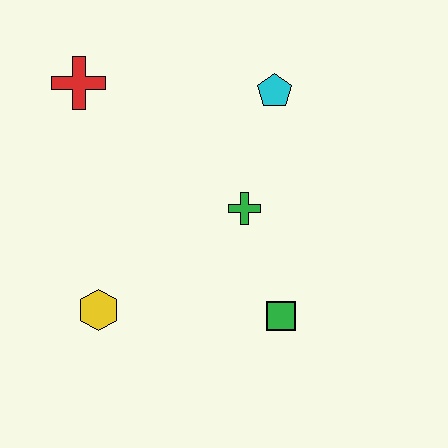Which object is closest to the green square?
The green cross is closest to the green square.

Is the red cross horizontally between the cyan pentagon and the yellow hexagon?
No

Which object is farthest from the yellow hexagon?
The cyan pentagon is farthest from the yellow hexagon.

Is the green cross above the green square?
Yes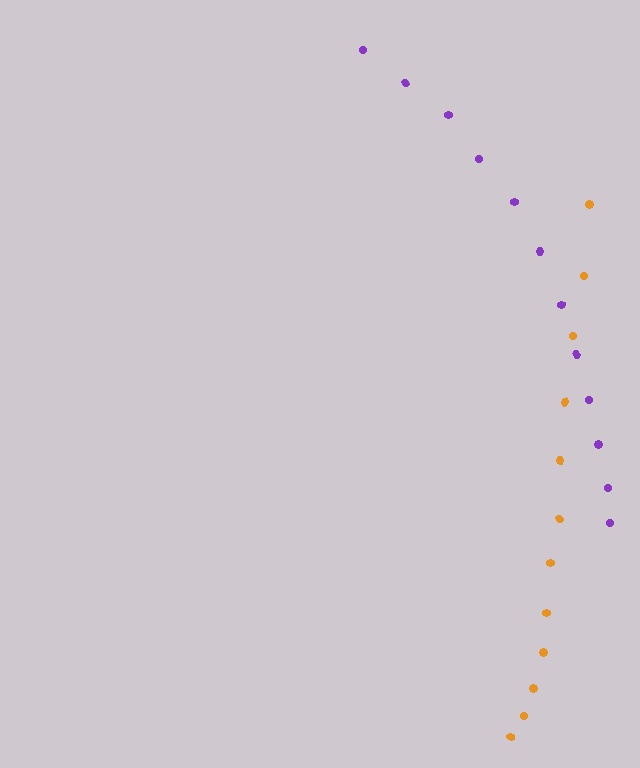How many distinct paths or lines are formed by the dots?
There are 2 distinct paths.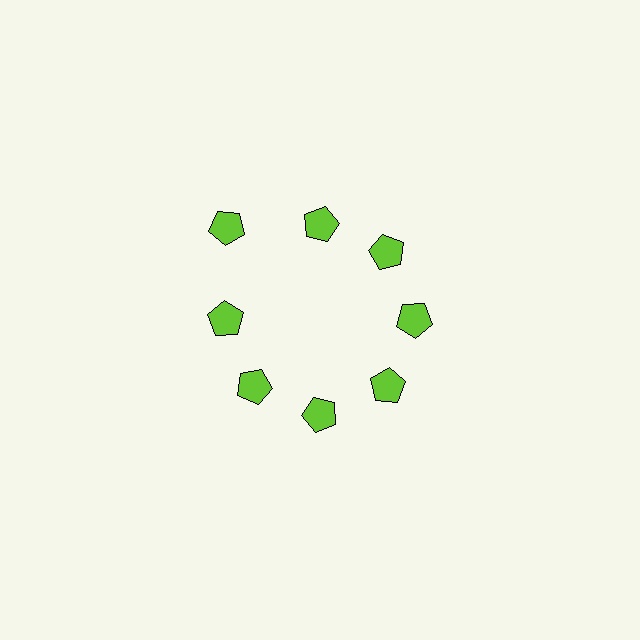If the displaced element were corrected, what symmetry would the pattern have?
It would have 8-fold rotational symmetry — the pattern would map onto itself every 45 degrees.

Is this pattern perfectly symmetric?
No. The 8 lime pentagons are arranged in a ring, but one element near the 10 o'clock position is pushed outward from the center, breaking the 8-fold rotational symmetry.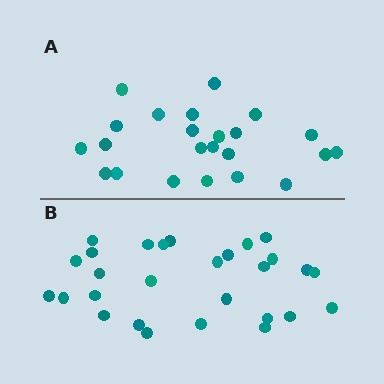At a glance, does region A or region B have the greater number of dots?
Region B (the bottom region) has more dots.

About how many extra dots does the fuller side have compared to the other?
Region B has about 5 more dots than region A.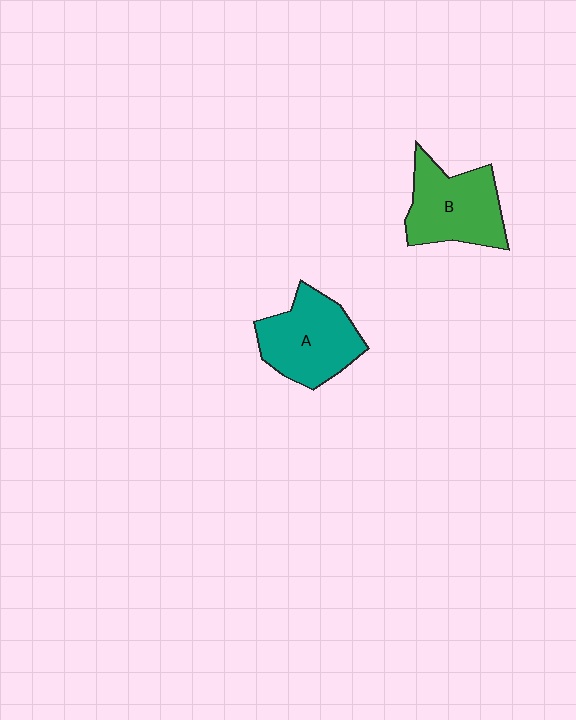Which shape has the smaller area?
Shape B (green).